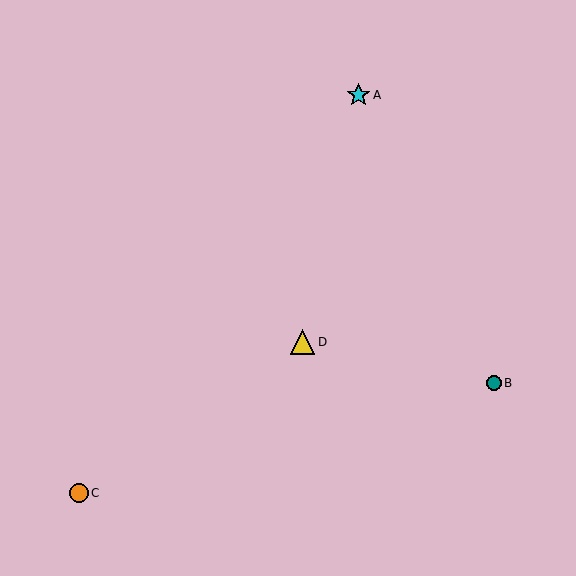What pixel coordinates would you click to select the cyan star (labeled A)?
Click at (358, 95) to select the cyan star A.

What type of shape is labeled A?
Shape A is a cyan star.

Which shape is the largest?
The yellow triangle (labeled D) is the largest.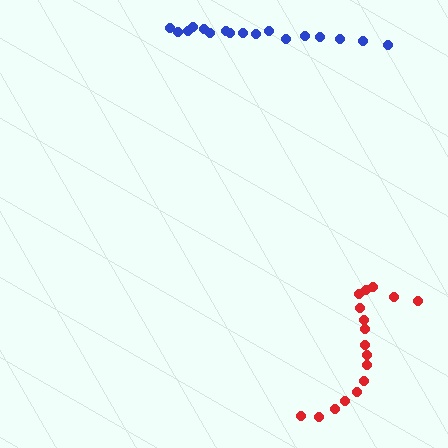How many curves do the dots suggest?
There are 2 distinct paths.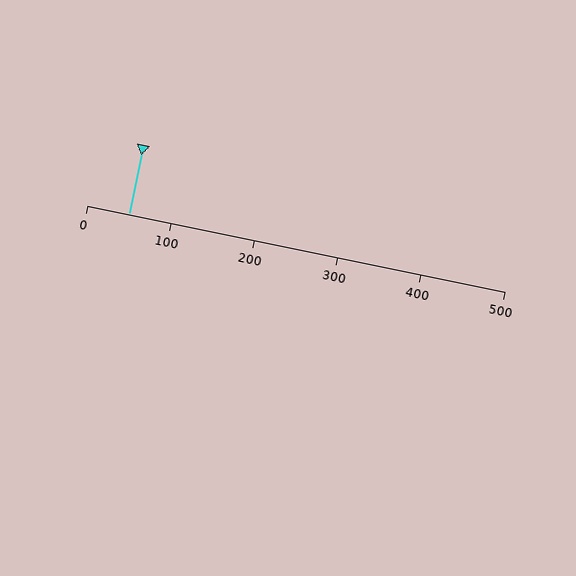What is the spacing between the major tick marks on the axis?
The major ticks are spaced 100 apart.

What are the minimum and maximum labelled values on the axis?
The axis runs from 0 to 500.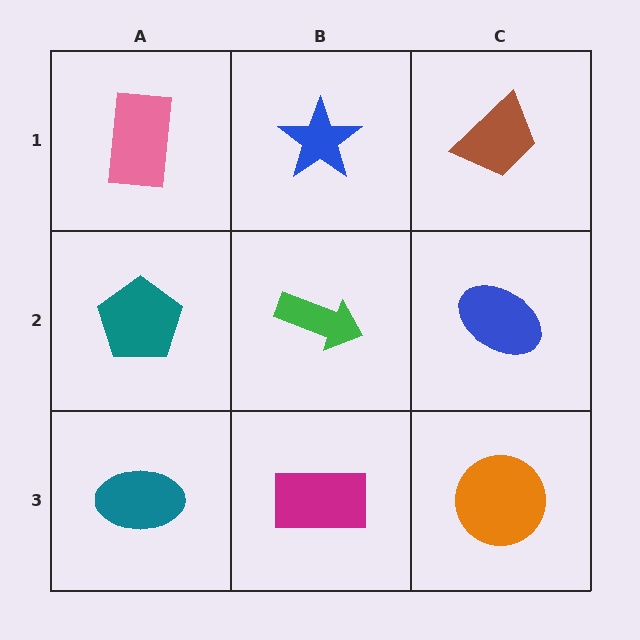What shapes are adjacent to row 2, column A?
A pink rectangle (row 1, column A), a teal ellipse (row 3, column A), a green arrow (row 2, column B).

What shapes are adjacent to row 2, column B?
A blue star (row 1, column B), a magenta rectangle (row 3, column B), a teal pentagon (row 2, column A), a blue ellipse (row 2, column C).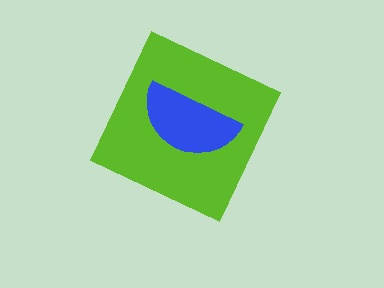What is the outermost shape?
The lime diamond.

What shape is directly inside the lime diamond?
The blue semicircle.